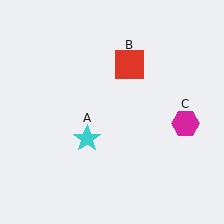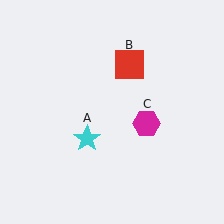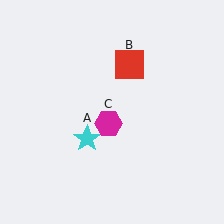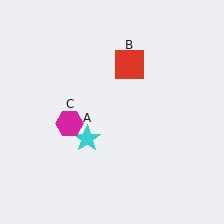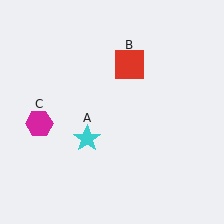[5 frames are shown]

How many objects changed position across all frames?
1 object changed position: magenta hexagon (object C).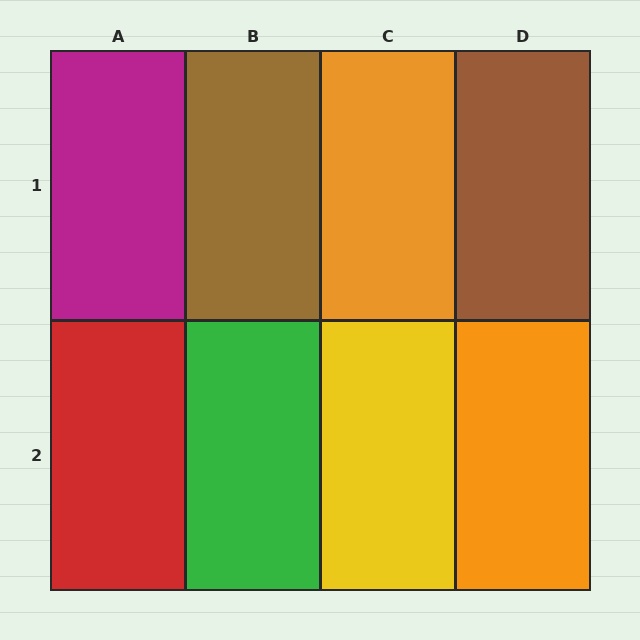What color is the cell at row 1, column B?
Brown.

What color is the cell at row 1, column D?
Brown.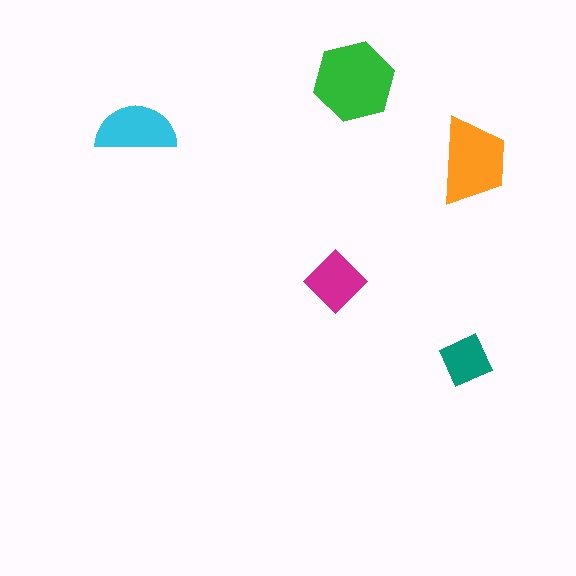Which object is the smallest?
The teal square.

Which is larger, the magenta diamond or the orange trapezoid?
The orange trapezoid.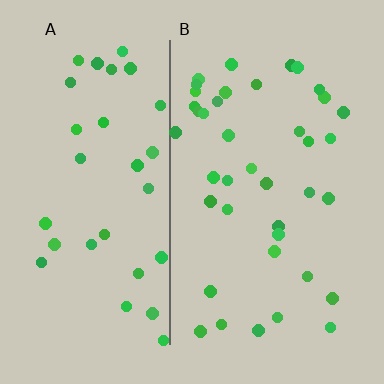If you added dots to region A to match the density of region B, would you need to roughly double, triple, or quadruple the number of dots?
Approximately double.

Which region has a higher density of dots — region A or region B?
B (the right).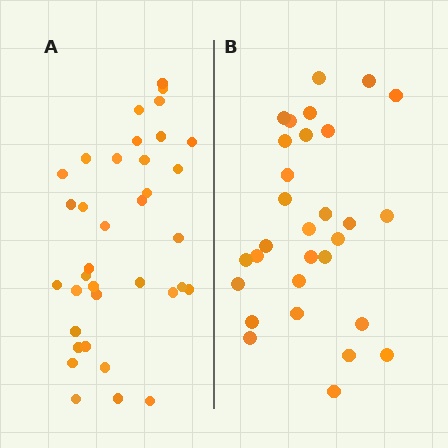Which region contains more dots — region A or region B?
Region A (the left region) has more dots.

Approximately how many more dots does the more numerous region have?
Region A has about 6 more dots than region B.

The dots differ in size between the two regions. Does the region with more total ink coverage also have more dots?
No. Region B has more total ink coverage because its dots are larger, but region A actually contains more individual dots. Total area can be misleading — the number of items is what matters here.